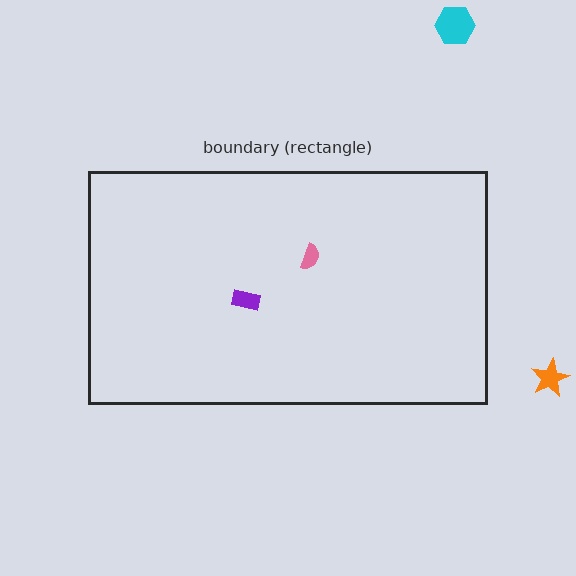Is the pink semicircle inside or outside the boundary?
Inside.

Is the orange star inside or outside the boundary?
Outside.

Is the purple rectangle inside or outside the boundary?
Inside.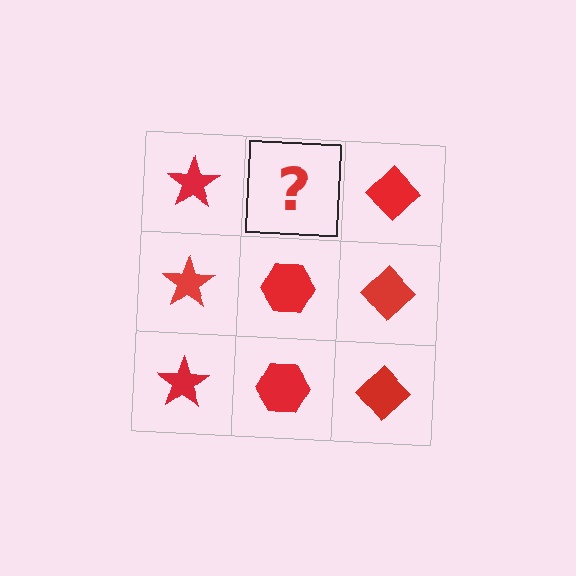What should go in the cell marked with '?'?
The missing cell should contain a red hexagon.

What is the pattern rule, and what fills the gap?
The rule is that each column has a consistent shape. The gap should be filled with a red hexagon.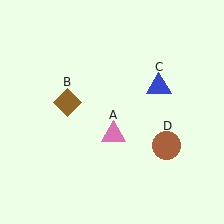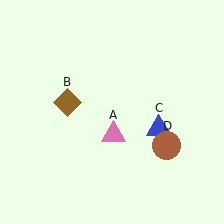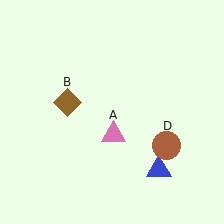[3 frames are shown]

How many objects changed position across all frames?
1 object changed position: blue triangle (object C).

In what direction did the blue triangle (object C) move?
The blue triangle (object C) moved down.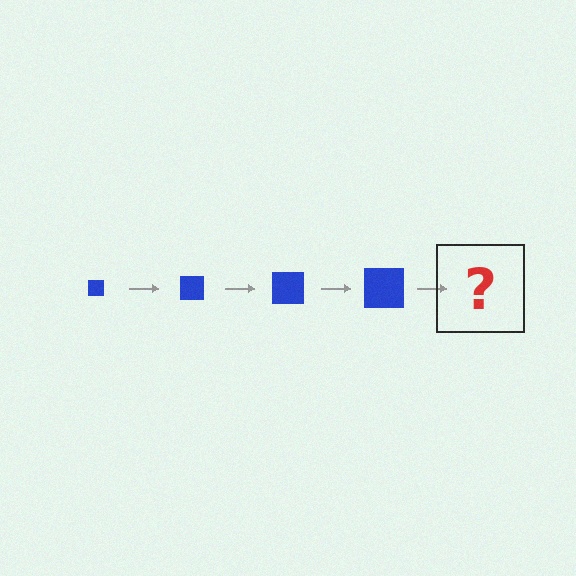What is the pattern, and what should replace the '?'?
The pattern is that the square gets progressively larger each step. The '?' should be a blue square, larger than the previous one.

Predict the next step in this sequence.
The next step is a blue square, larger than the previous one.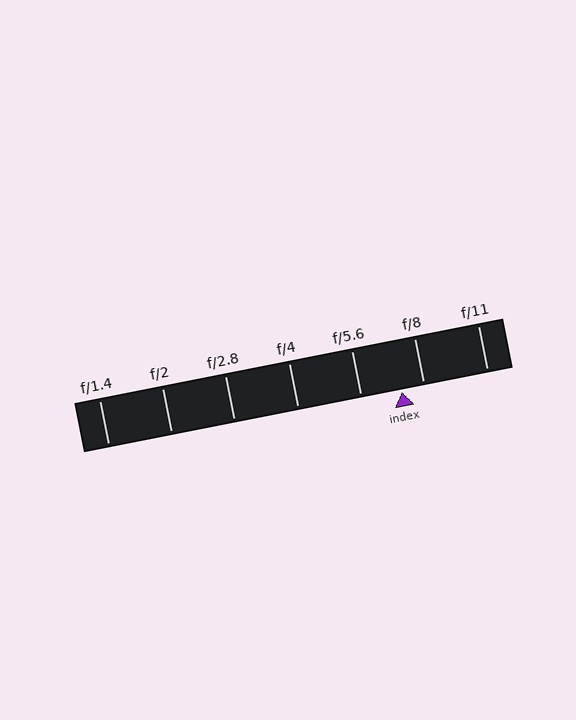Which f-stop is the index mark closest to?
The index mark is closest to f/8.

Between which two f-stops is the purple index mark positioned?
The index mark is between f/5.6 and f/8.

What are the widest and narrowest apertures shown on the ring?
The widest aperture shown is f/1.4 and the narrowest is f/11.